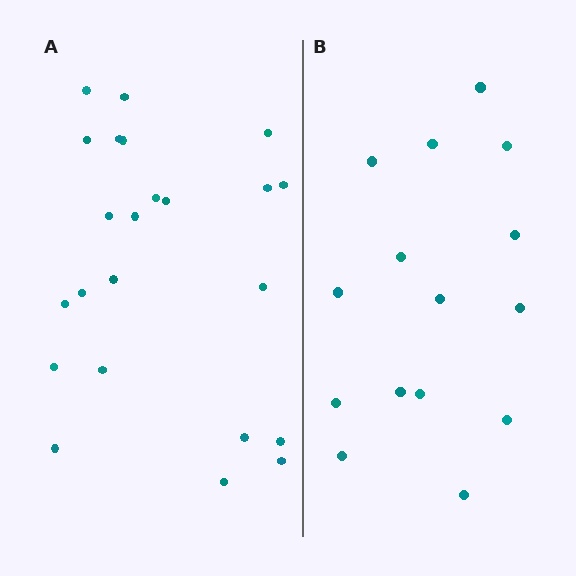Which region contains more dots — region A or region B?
Region A (the left region) has more dots.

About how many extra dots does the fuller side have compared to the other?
Region A has roughly 8 or so more dots than region B.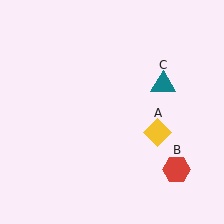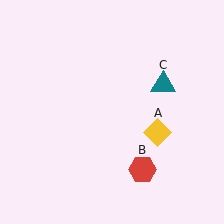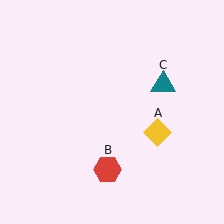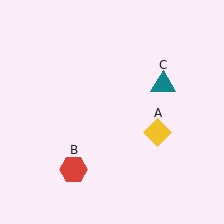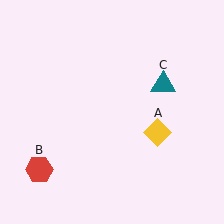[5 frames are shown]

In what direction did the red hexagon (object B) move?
The red hexagon (object B) moved left.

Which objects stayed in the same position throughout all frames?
Yellow diamond (object A) and teal triangle (object C) remained stationary.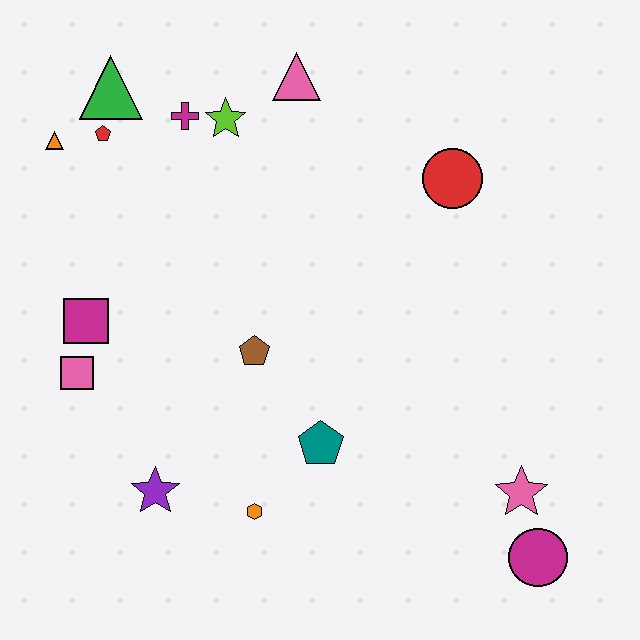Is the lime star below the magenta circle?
No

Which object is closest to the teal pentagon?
The orange hexagon is closest to the teal pentagon.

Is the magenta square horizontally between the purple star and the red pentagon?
No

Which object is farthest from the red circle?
The purple star is farthest from the red circle.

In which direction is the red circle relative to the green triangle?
The red circle is to the right of the green triangle.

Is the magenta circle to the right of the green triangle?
Yes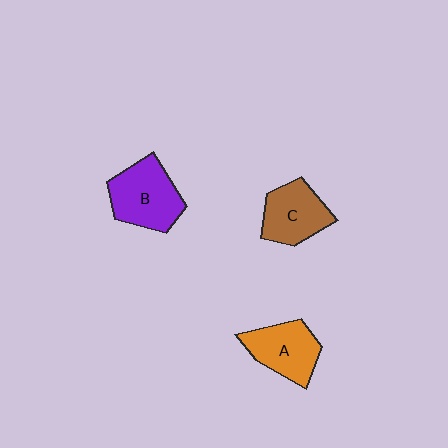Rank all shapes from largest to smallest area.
From largest to smallest: B (purple), A (orange), C (brown).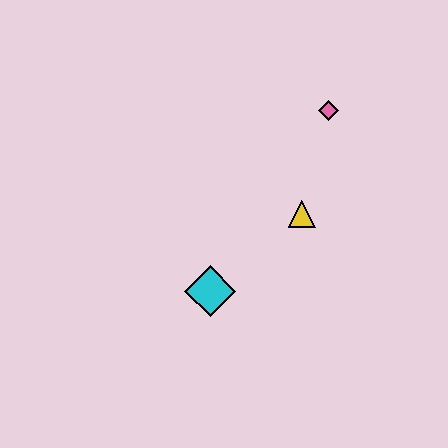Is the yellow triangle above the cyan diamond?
Yes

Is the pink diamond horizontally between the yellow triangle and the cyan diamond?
No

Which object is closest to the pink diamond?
The yellow triangle is closest to the pink diamond.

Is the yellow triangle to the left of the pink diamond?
Yes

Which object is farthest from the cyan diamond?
The pink diamond is farthest from the cyan diamond.